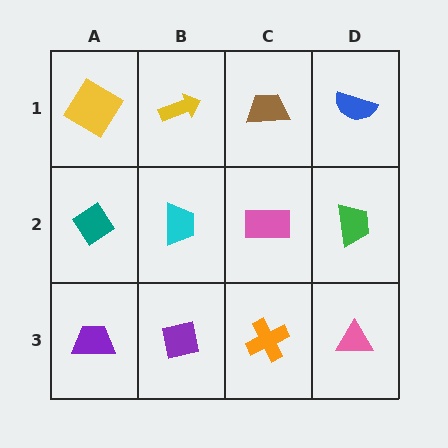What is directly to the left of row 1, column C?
A yellow arrow.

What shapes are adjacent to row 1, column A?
A teal diamond (row 2, column A), a yellow arrow (row 1, column B).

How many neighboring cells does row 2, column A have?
3.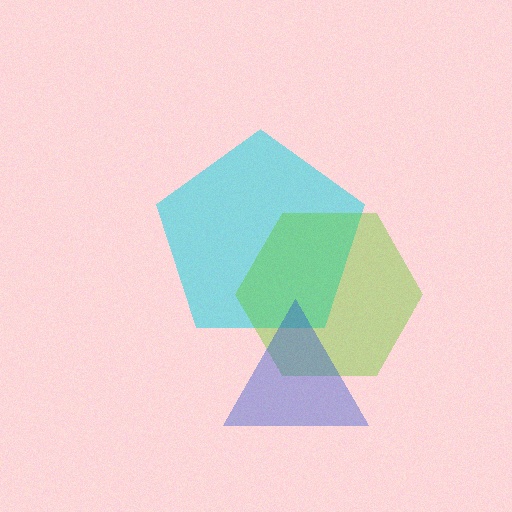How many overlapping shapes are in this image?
There are 3 overlapping shapes in the image.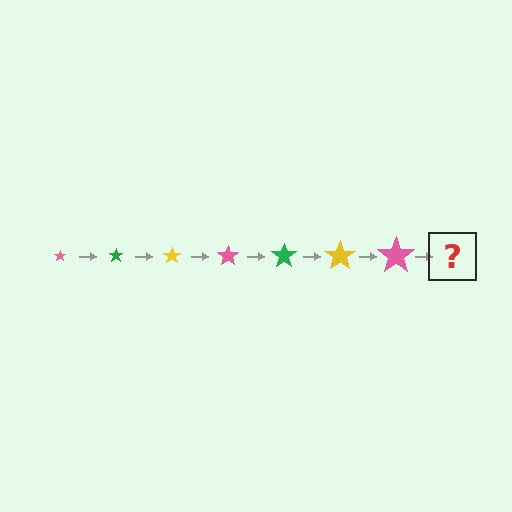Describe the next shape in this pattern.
It should be a green star, larger than the previous one.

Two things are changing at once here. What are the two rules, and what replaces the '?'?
The two rules are that the star grows larger each step and the color cycles through pink, green, and yellow. The '?' should be a green star, larger than the previous one.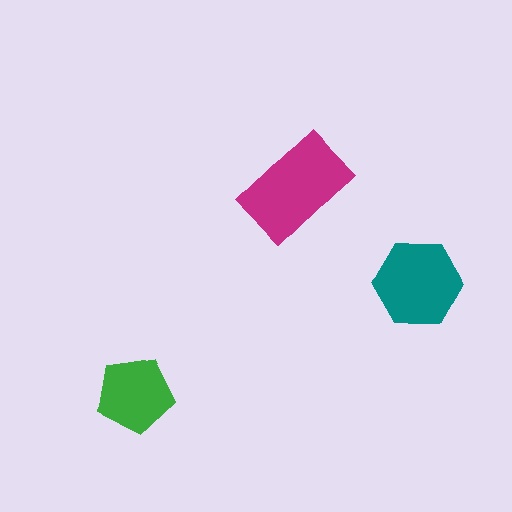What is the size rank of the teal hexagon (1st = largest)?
2nd.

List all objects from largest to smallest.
The magenta rectangle, the teal hexagon, the green pentagon.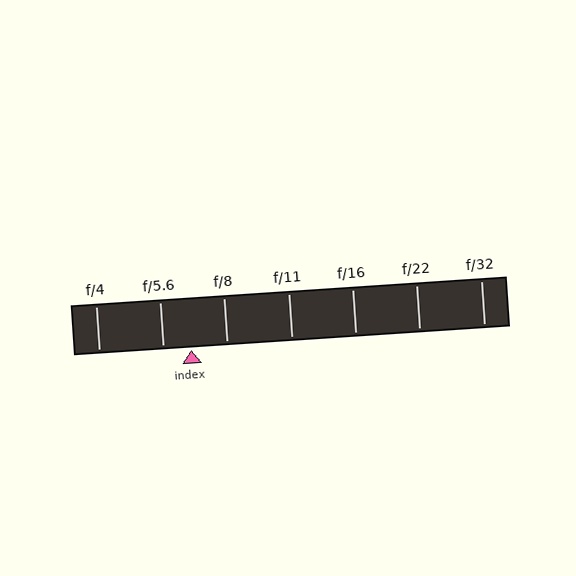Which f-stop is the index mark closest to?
The index mark is closest to f/5.6.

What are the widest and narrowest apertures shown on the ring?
The widest aperture shown is f/4 and the narrowest is f/32.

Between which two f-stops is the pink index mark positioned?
The index mark is between f/5.6 and f/8.